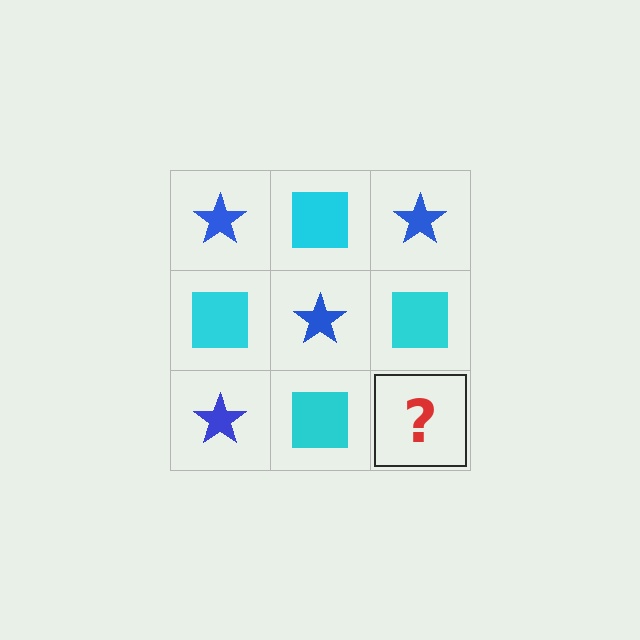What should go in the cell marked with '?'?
The missing cell should contain a blue star.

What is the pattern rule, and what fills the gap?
The rule is that it alternates blue star and cyan square in a checkerboard pattern. The gap should be filled with a blue star.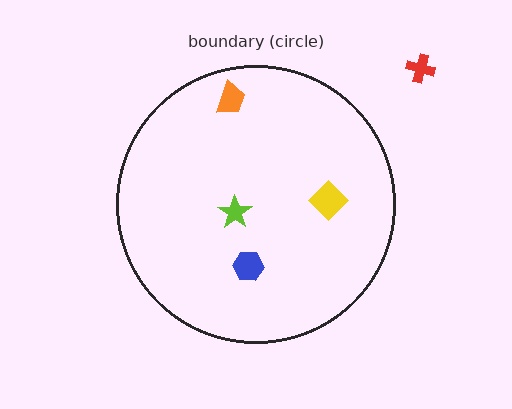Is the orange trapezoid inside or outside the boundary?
Inside.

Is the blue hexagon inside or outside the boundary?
Inside.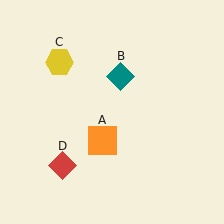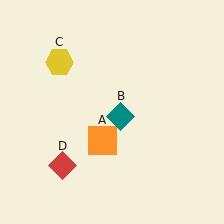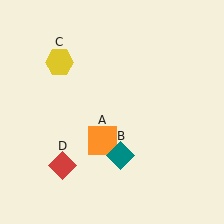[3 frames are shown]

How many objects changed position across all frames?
1 object changed position: teal diamond (object B).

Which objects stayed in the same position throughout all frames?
Orange square (object A) and yellow hexagon (object C) and red diamond (object D) remained stationary.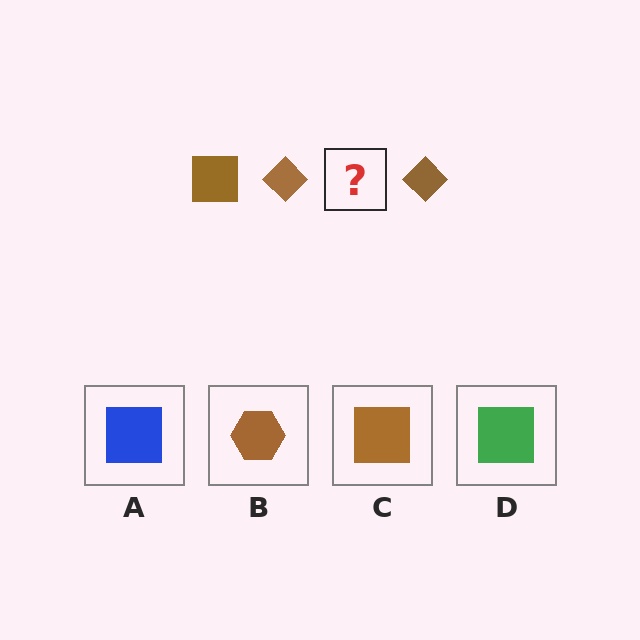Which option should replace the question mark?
Option C.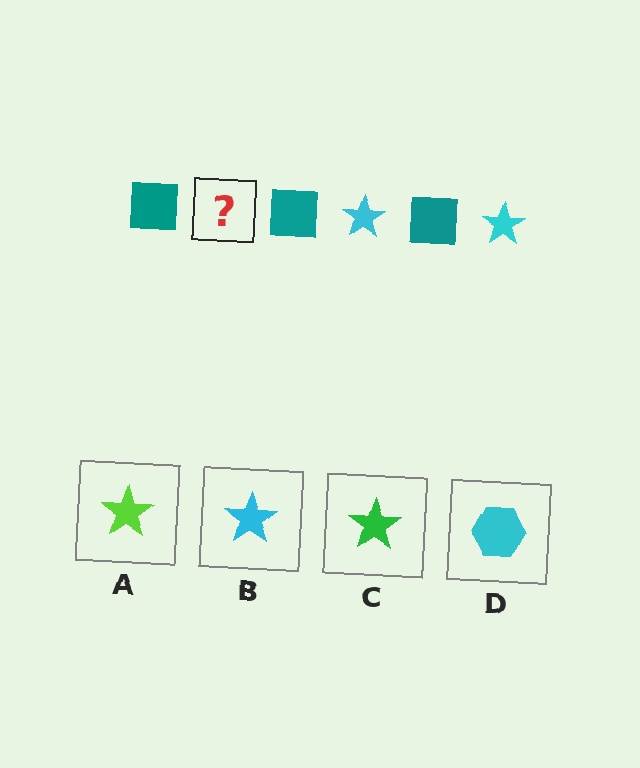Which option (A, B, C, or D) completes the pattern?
B.